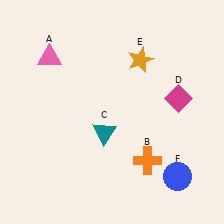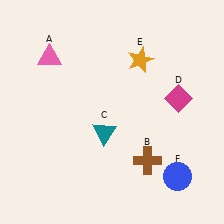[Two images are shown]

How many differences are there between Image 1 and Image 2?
There is 1 difference between the two images.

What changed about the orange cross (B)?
In Image 1, B is orange. In Image 2, it changed to brown.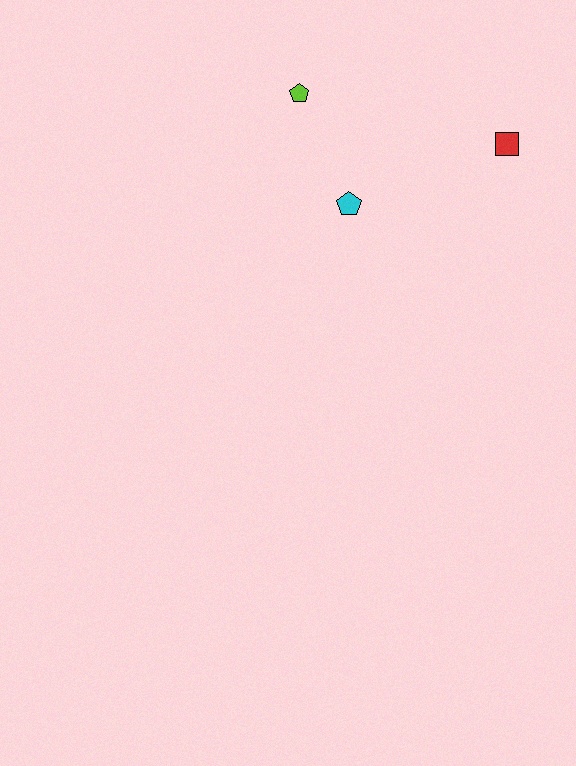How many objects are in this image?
There are 3 objects.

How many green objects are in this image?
There are no green objects.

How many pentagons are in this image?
There are 2 pentagons.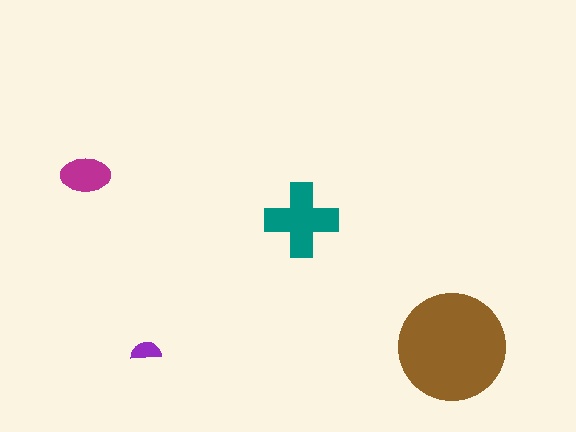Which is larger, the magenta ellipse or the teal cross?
The teal cross.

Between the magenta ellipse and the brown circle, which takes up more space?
The brown circle.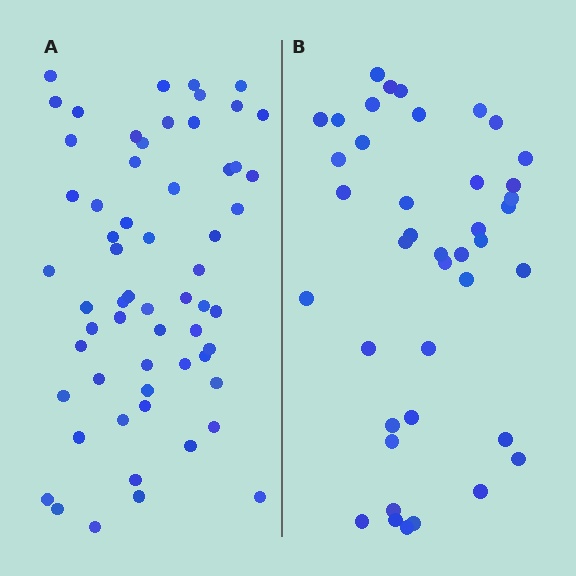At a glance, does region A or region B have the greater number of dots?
Region A (the left region) has more dots.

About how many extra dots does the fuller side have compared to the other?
Region A has approximately 20 more dots than region B.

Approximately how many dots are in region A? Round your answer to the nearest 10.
About 60 dots.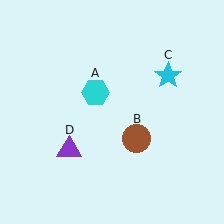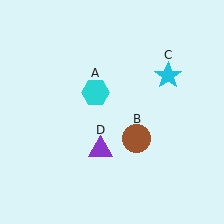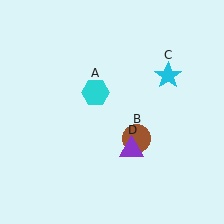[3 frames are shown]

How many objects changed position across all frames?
1 object changed position: purple triangle (object D).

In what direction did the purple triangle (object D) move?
The purple triangle (object D) moved right.